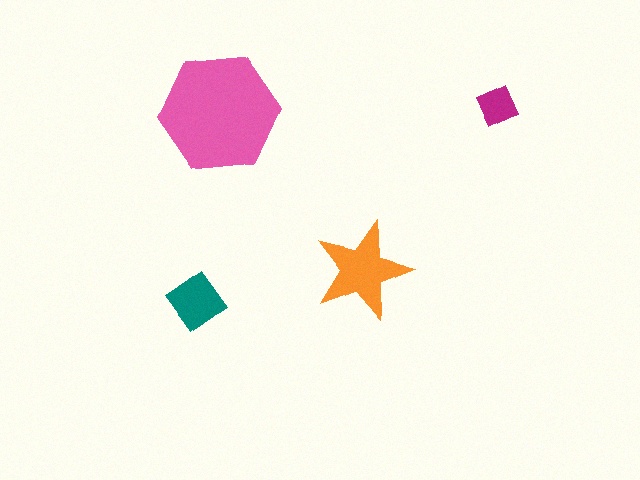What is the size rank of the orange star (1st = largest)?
2nd.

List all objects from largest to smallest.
The pink hexagon, the orange star, the teal diamond, the magenta square.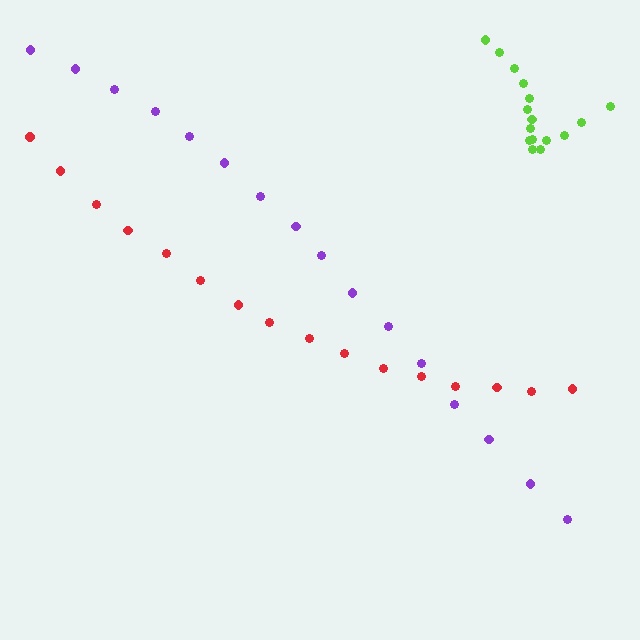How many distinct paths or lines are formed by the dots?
There are 3 distinct paths.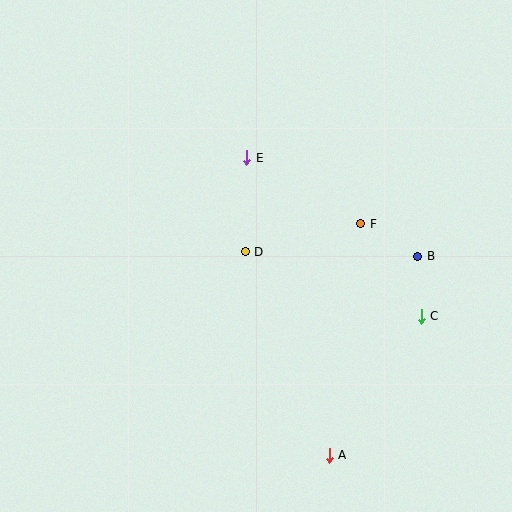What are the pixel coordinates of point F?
Point F is at (361, 224).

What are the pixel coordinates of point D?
Point D is at (245, 252).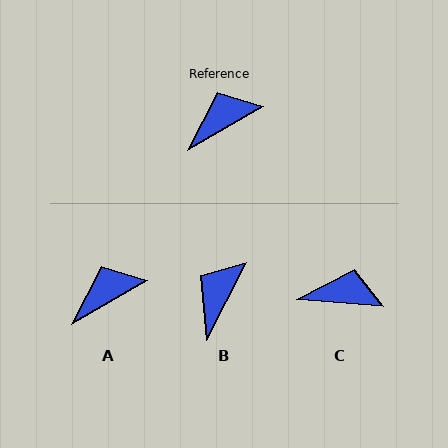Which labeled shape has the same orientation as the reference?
A.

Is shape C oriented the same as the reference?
No, it is off by about 35 degrees.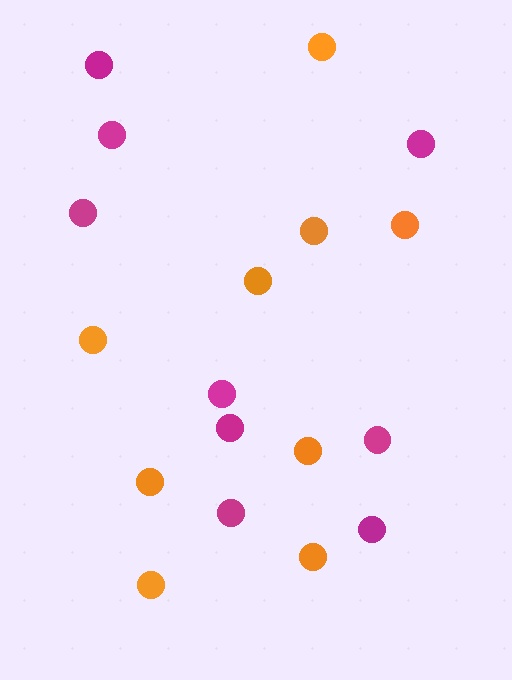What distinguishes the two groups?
There are 2 groups: one group of orange circles (9) and one group of magenta circles (9).